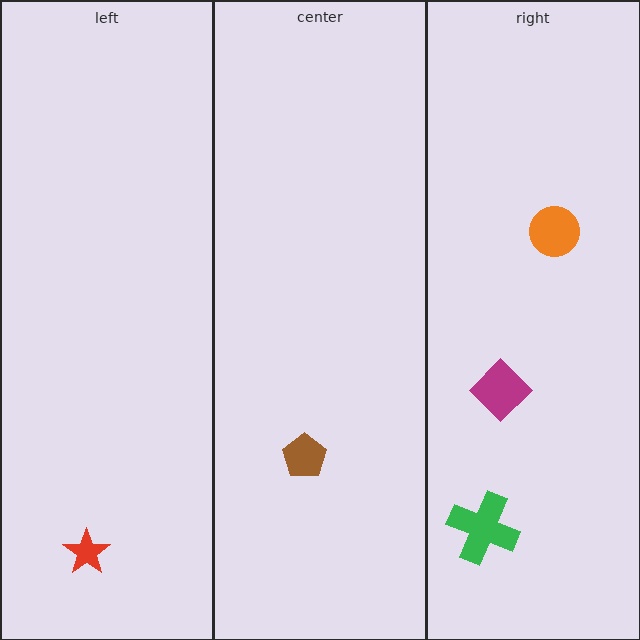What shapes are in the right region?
The orange circle, the magenta diamond, the green cross.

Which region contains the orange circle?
The right region.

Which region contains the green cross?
The right region.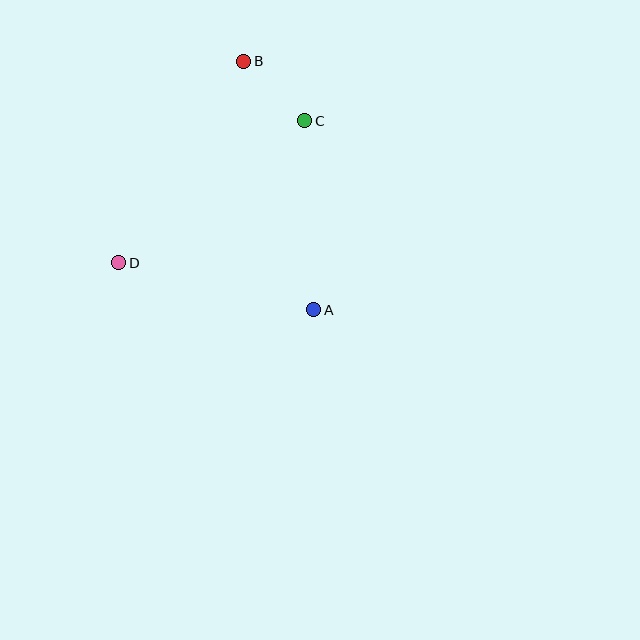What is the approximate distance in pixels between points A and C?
The distance between A and C is approximately 189 pixels.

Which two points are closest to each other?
Points B and C are closest to each other.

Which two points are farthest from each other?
Points A and B are farthest from each other.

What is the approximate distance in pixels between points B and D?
The distance between B and D is approximately 237 pixels.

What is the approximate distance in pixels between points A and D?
The distance between A and D is approximately 201 pixels.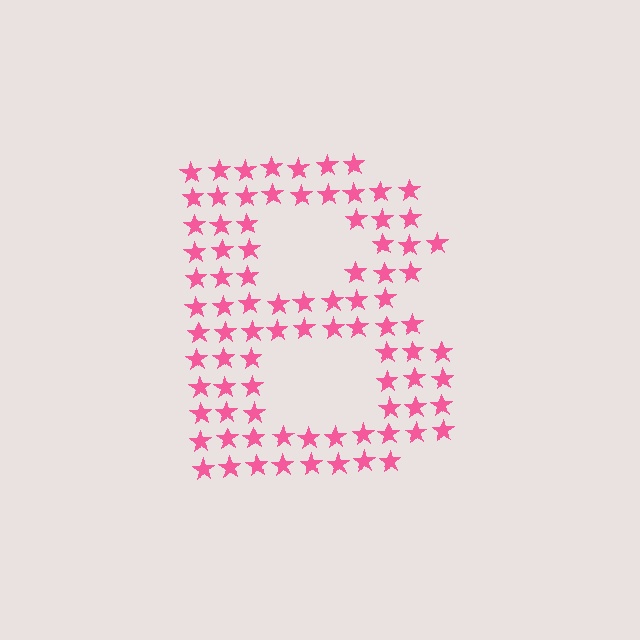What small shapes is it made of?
It is made of small stars.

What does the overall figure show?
The overall figure shows the letter B.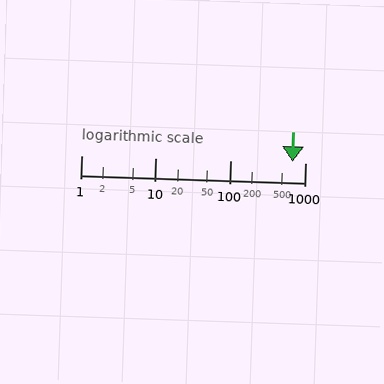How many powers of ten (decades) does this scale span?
The scale spans 3 decades, from 1 to 1000.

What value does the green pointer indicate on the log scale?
The pointer indicates approximately 670.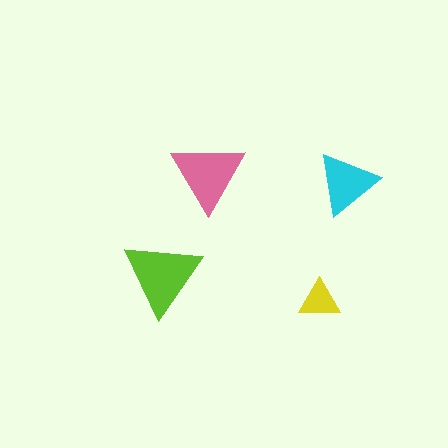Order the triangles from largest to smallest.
the lime one, the pink one, the cyan one, the yellow one.